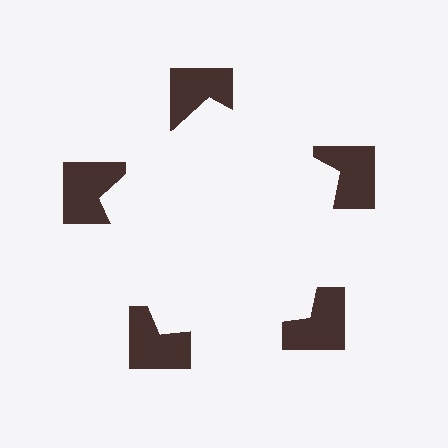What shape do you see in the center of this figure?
An illusory pentagon — its edges are inferred from the aligned wedge cuts in the notched squares, not physically drawn.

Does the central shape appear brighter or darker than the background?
It typically appears slightly brighter than the background, even though no actual brightness change is drawn.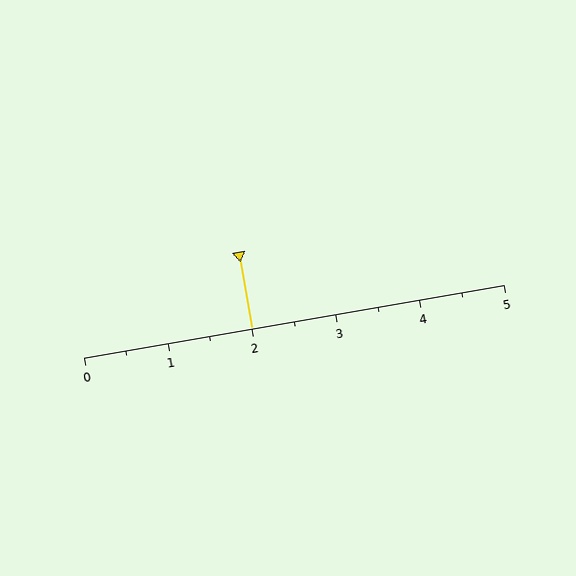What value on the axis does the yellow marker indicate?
The marker indicates approximately 2.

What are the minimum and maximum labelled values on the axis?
The axis runs from 0 to 5.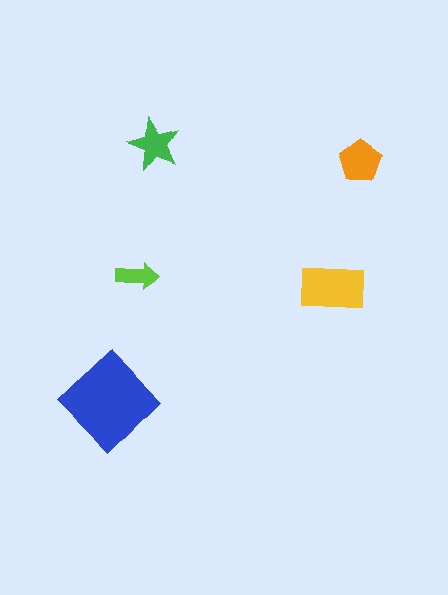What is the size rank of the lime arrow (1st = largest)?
5th.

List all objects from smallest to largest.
The lime arrow, the green star, the orange pentagon, the yellow rectangle, the blue diamond.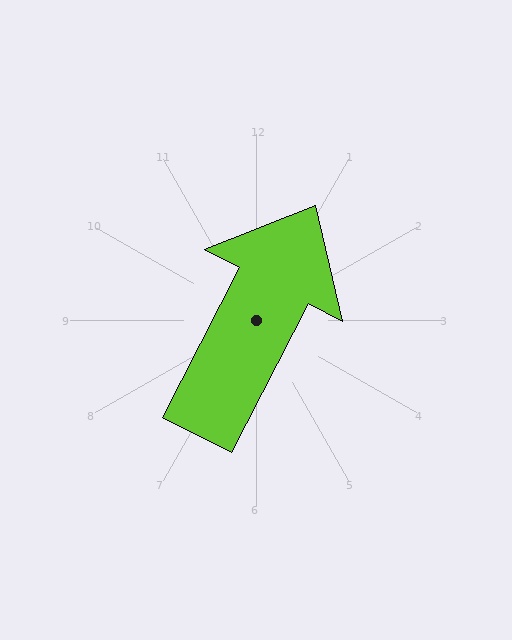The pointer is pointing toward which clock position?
Roughly 1 o'clock.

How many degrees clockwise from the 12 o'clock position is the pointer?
Approximately 27 degrees.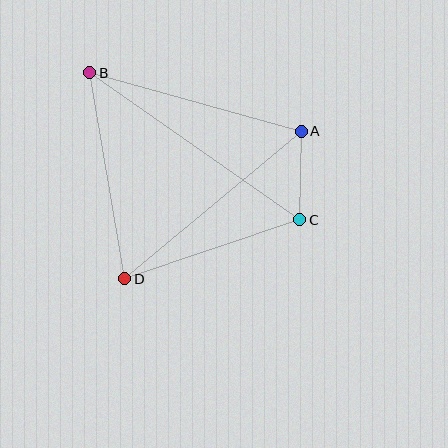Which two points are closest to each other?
Points A and C are closest to each other.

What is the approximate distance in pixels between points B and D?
The distance between B and D is approximately 209 pixels.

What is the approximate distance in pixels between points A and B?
The distance between A and B is approximately 219 pixels.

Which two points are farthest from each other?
Points B and C are farthest from each other.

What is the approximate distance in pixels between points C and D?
The distance between C and D is approximately 185 pixels.